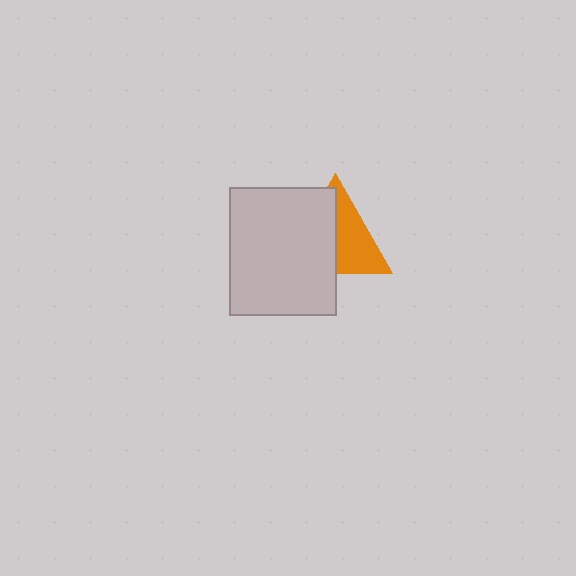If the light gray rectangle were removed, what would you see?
You would see the complete orange triangle.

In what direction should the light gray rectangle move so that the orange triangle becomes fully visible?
The light gray rectangle should move left. That is the shortest direction to clear the overlap and leave the orange triangle fully visible.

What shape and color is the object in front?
The object in front is a light gray rectangle.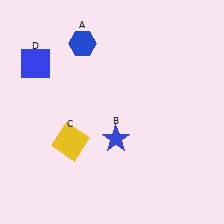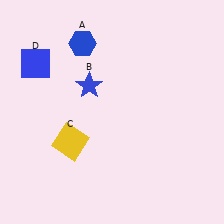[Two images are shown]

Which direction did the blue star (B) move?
The blue star (B) moved up.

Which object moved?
The blue star (B) moved up.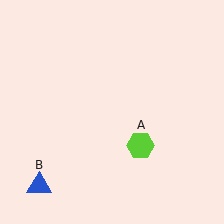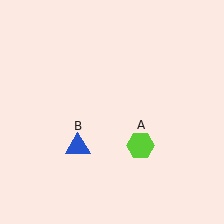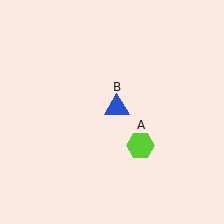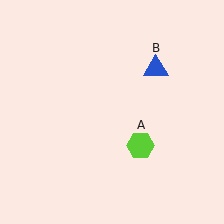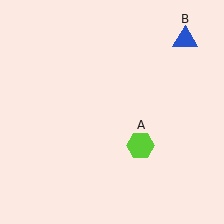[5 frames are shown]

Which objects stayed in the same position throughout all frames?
Lime hexagon (object A) remained stationary.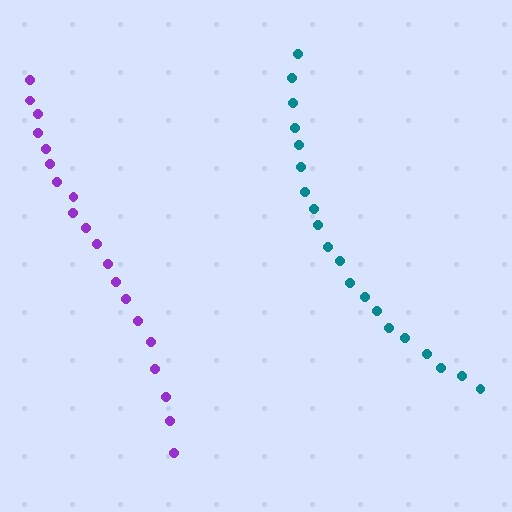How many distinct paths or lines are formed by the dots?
There are 2 distinct paths.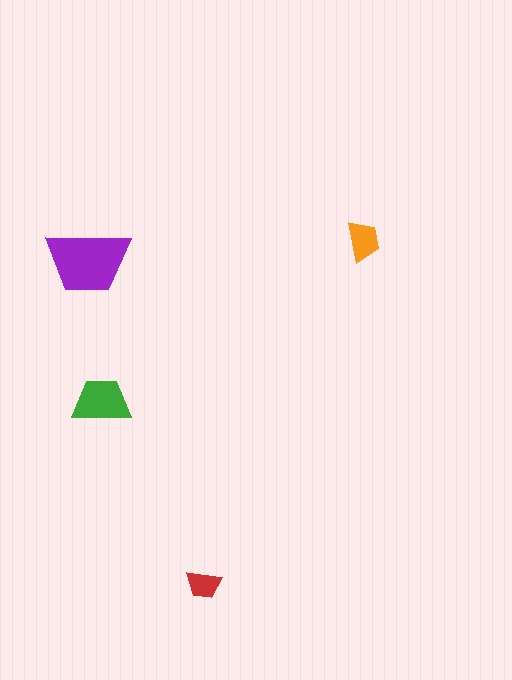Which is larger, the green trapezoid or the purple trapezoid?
The purple one.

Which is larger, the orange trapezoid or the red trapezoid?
The orange one.